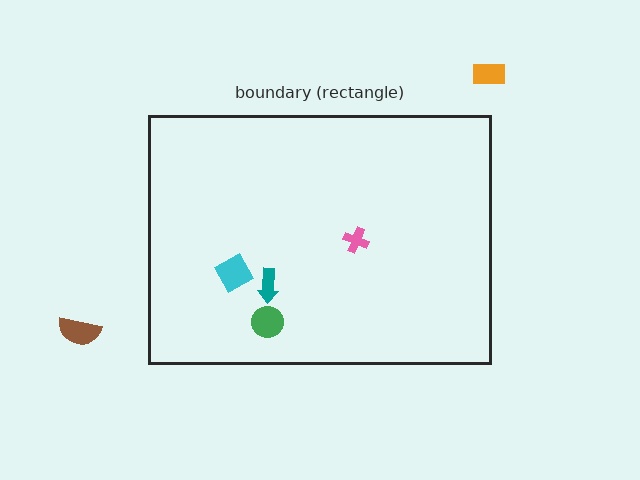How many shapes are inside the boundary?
4 inside, 2 outside.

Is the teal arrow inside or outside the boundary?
Inside.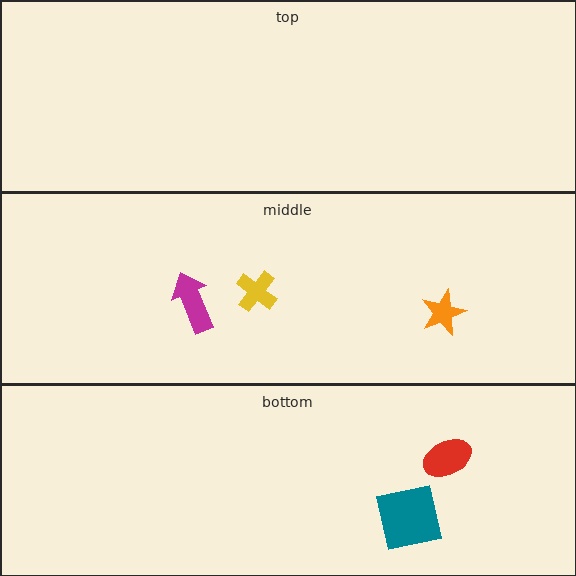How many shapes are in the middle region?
3.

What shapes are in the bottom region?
The red ellipse, the teal square.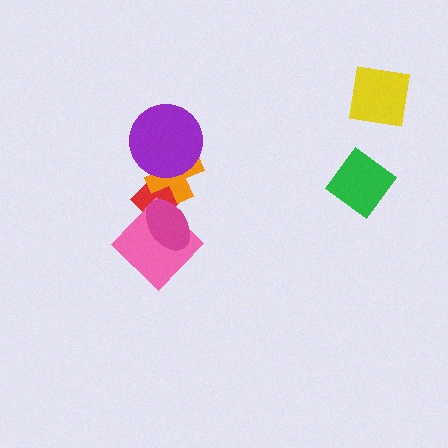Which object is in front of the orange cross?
The purple circle is in front of the orange cross.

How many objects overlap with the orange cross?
2 objects overlap with the orange cross.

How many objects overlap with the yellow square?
0 objects overlap with the yellow square.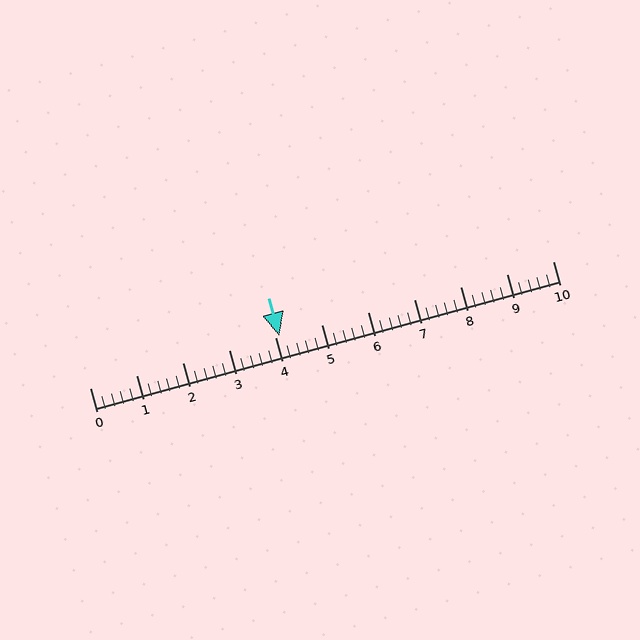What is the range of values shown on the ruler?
The ruler shows values from 0 to 10.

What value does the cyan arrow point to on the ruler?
The cyan arrow points to approximately 4.1.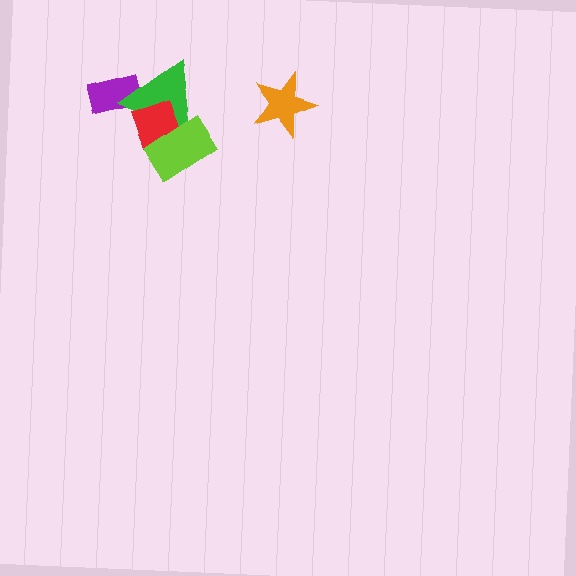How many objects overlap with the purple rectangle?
1 object overlaps with the purple rectangle.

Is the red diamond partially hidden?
Yes, it is partially covered by another shape.